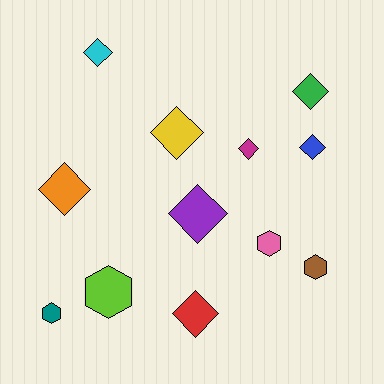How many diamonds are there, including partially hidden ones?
There are 8 diamonds.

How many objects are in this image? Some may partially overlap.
There are 12 objects.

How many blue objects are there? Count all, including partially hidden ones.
There is 1 blue object.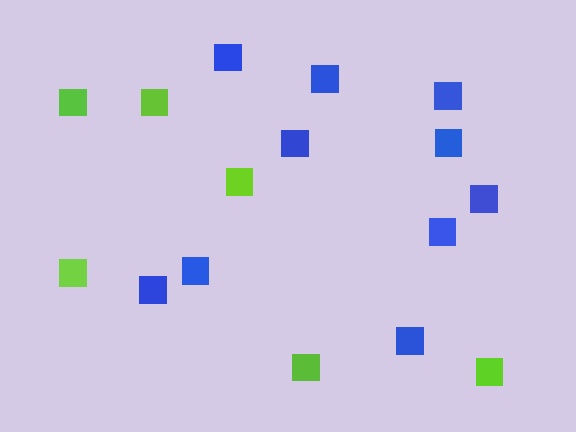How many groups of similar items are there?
There are 2 groups: one group of blue squares (10) and one group of lime squares (6).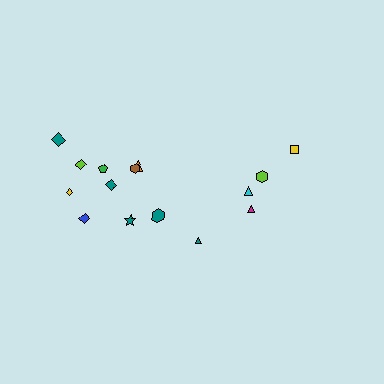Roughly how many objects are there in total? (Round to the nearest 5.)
Roughly 15 objects in total.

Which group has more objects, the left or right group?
The left group.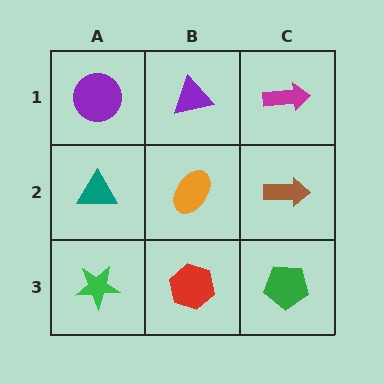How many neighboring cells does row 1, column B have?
3.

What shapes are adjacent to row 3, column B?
An orange ellipse (row 2, column B), a green star (row 3, column A), a green pentagon (row 3, column C).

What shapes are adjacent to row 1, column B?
An orange ellipse (row 2, column B), a purple circle (row 1, column A), a magenta arrow (row 1, column C).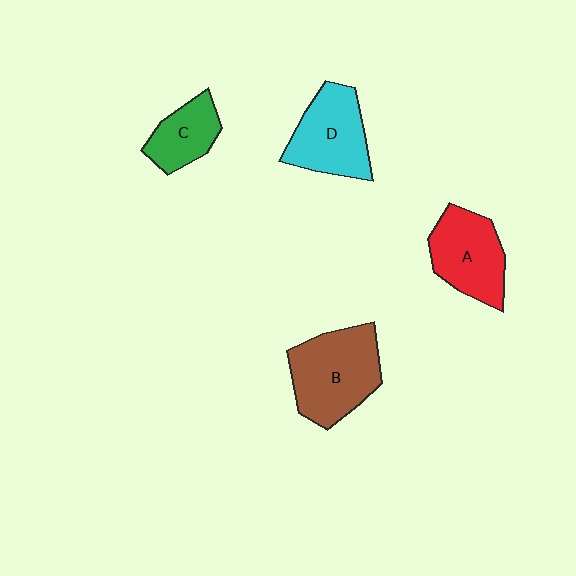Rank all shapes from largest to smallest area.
From largest to smallest: B (brown), D (cyan), A (red), C (green).